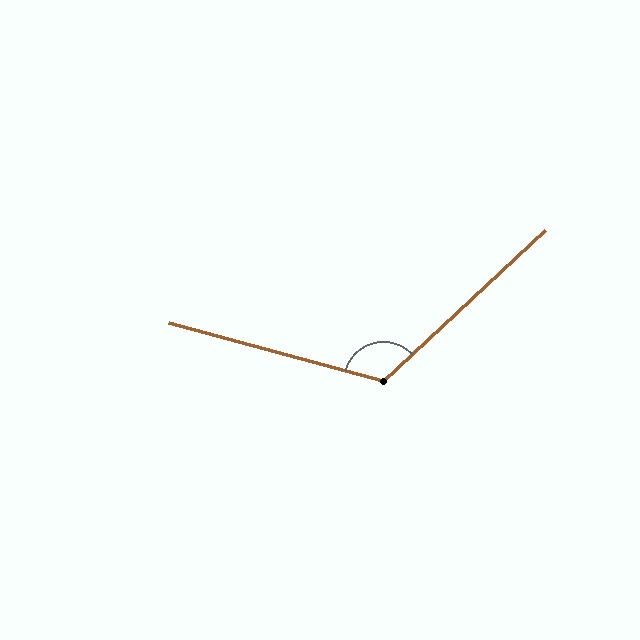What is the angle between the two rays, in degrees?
Approximately 122 degrees.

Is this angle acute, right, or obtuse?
It is obtuse.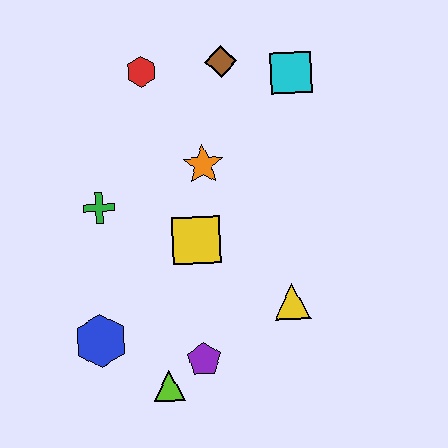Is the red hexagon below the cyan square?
No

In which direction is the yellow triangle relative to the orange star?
The yellow triangle is below the orange star.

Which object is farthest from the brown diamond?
The lime triangle is farthest from the brown diamond.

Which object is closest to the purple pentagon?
The lime triangle is closest to the purple pentagon.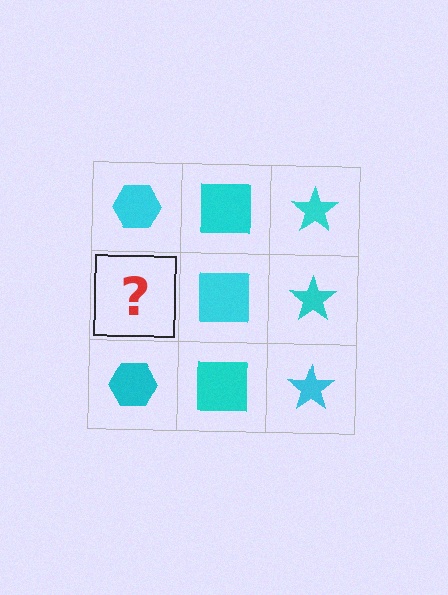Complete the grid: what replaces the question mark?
The question mark should be replaced with a cyan hexagon.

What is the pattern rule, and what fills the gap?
The rule is that each column has a consistent shape. The gap should be filled with a cyan hexagon.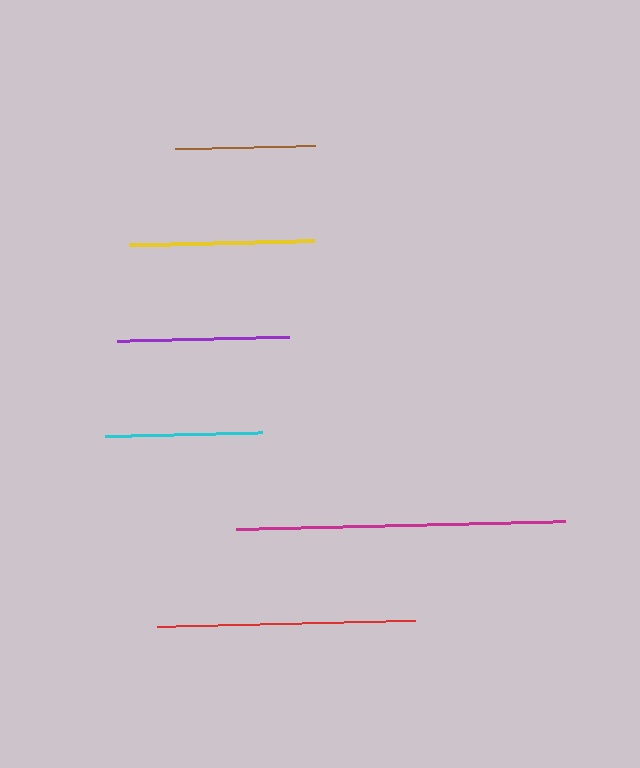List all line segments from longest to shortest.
From longest to shortest: magenta, red, yellow, purple, cyan, brown.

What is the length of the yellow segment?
The yellow segment is approximately 185 pixels long.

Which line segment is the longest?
The magenta line is the longest at approximately 330 pixels.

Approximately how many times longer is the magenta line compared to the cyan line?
The magenta line is approximately 2.1 times the length of the cyan line.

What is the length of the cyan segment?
The cyan segment is approximately 157 pixels long.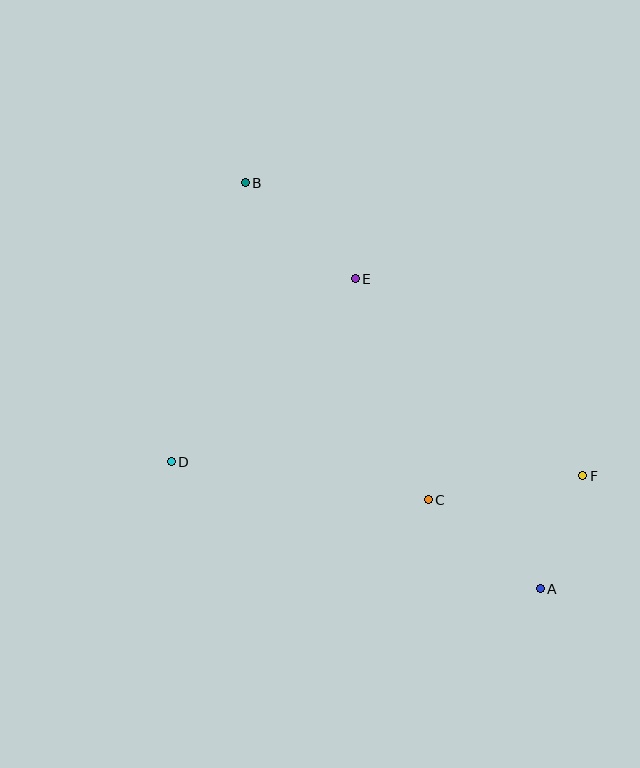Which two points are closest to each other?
Points A and F are closest to each other.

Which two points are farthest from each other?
Points A and B are farthest from each other.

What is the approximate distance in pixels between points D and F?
The distance between D and F is approximately 412 pixels.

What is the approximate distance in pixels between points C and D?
The distance between C and D is approximately 260 pixels.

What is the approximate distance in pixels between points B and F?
The distance between B and F is approximately 447 pixels.